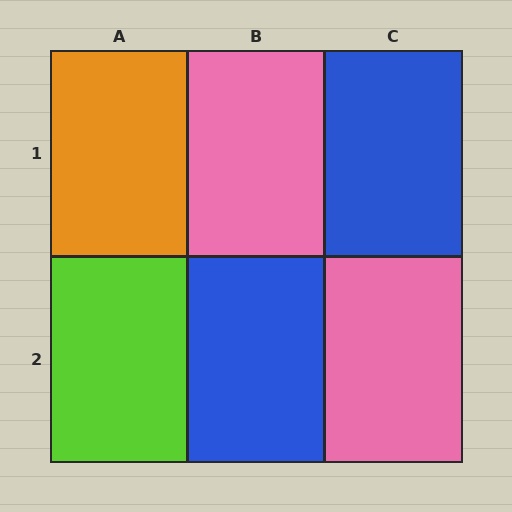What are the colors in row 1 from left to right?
Orange, pink, blue.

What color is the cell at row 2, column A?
Lime.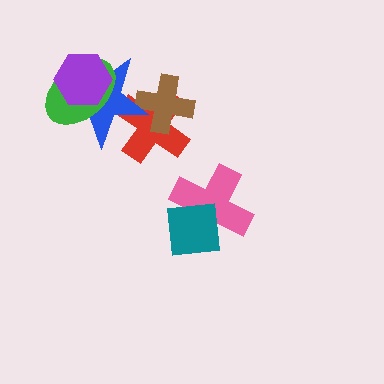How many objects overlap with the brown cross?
2 objects overlap with the brown cross.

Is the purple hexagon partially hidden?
No, no other shape covers it.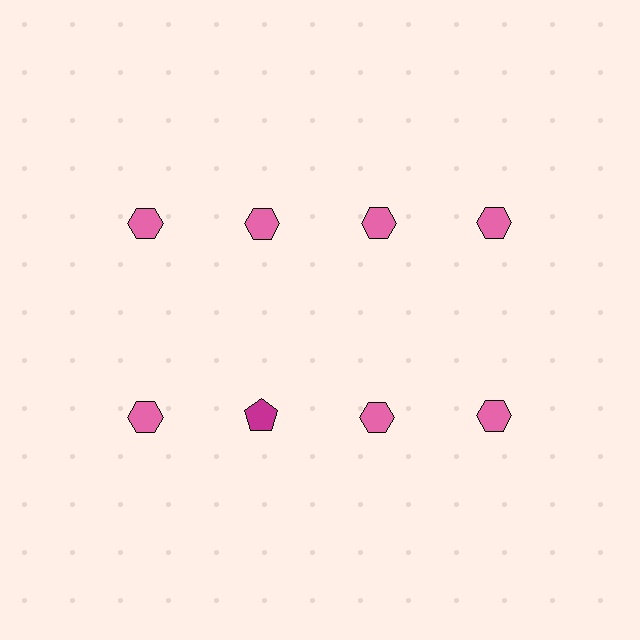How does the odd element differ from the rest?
It differs in both color (magenta instead of pink) and shape (pentagon instead of hexagon).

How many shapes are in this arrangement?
There are 8 shapes arranged in a grid pattern.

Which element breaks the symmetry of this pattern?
The magenta pentagon in the second row, second from left column breaks the symmetry. All other shapes are pink hexagons.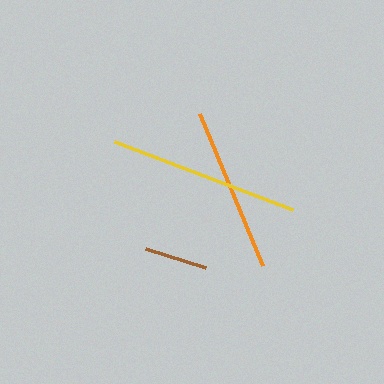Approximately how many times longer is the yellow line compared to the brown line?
The yellow line is approximately 3.0 times the length of the brown line.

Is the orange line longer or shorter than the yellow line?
The yellow line is longer than the orange line.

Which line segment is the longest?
The yellow line is the longest at approximately 191 pixels.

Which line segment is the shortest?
The brown line is the shortest at approximately 64 pixels.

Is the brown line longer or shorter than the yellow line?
The yellow line is longer than the brown line.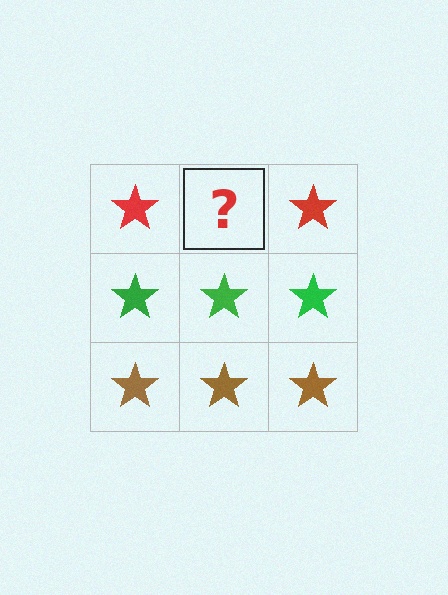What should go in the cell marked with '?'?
The missing cell should contain a red star.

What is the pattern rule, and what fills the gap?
The rule is that each row has a consistent color. The gap should be filled with a red star.